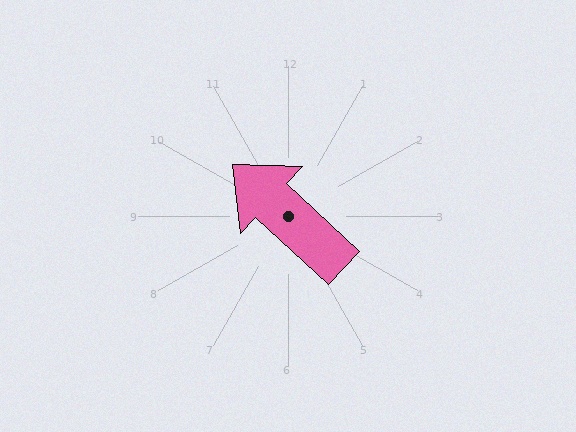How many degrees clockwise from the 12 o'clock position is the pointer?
Approximately 313 degrees.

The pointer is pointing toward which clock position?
Roughly 10 o'clock.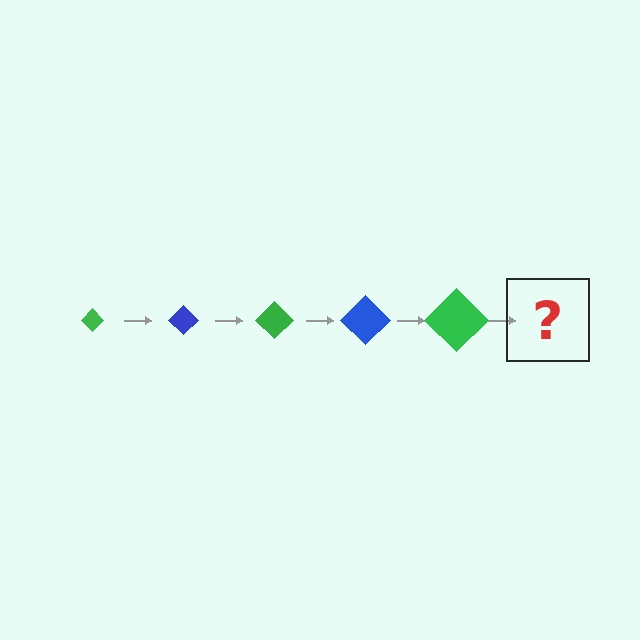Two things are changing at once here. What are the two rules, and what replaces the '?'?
The two rules are that the diamond grows larger each step and the color cycles through green and blue. The '?' should be a blue diamond, larger than the previous one.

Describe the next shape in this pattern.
It should be a blue diamond, larger than the previous one.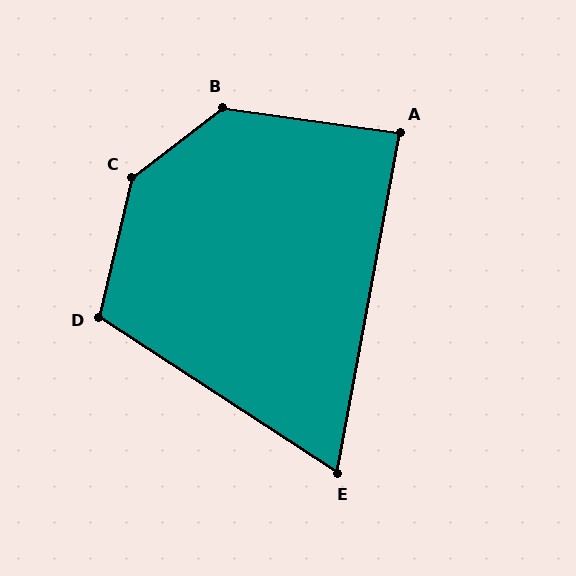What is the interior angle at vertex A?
Approximately 88 degrees (approximately right).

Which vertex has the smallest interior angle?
E, at approximately 67 degrees.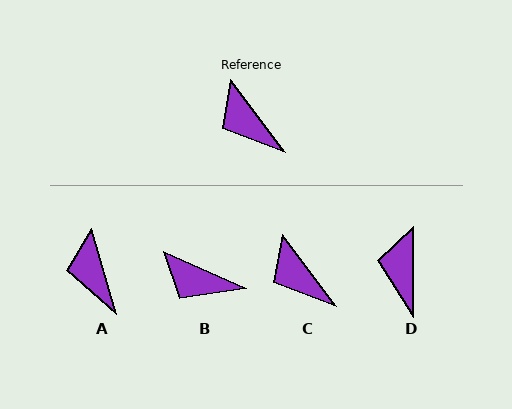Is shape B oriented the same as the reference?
No, it is off by about 29 degrees.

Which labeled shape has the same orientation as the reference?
C.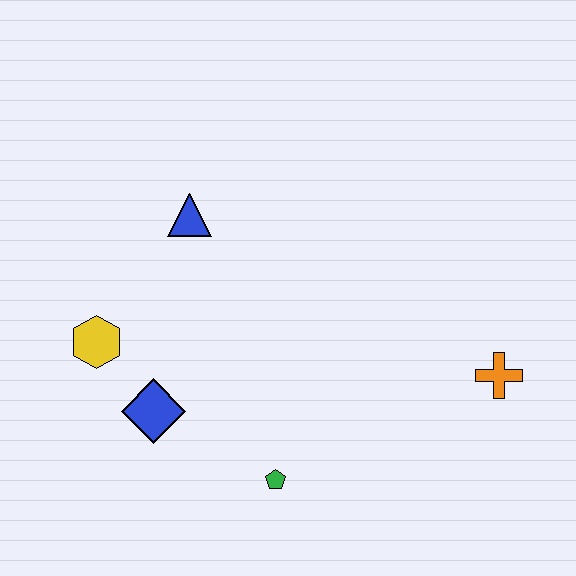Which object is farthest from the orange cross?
The yellow hexagon is farthest from the orange cross.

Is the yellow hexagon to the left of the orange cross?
Yes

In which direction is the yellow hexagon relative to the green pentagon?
The yellow hexagon is to the left of the green pentagon.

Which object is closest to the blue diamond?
The yellow hexagon is closest to the blue diamond.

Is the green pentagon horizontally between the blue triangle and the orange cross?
Yes